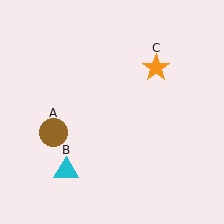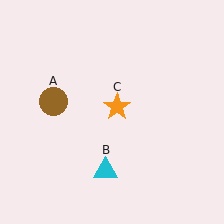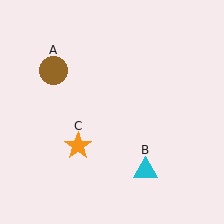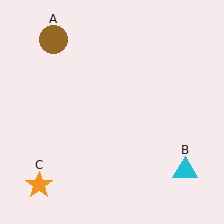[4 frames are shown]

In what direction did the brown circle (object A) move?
The brown circle (object A) moved up.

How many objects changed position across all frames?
3 objects changed position: brown circle (object A), cyan triangle (object B), orange star (object C).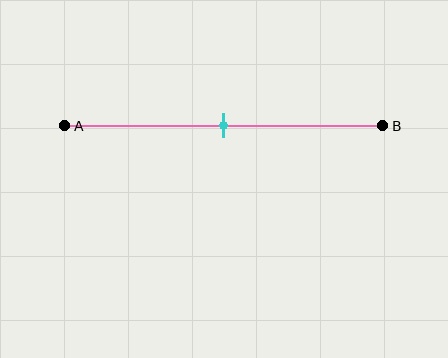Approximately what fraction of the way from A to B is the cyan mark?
The cyan mark is approximately 50% of the way from A to B.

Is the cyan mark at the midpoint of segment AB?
Yes, the mark is approximately at the midpoint.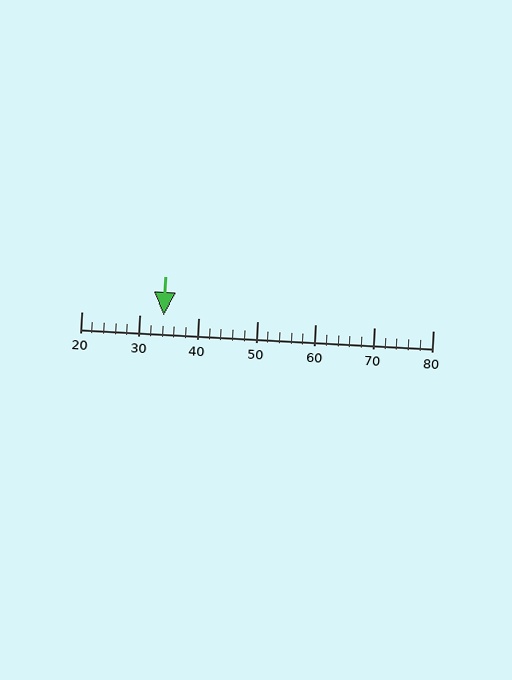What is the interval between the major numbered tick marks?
The major tick marks are spaced 10 units apart.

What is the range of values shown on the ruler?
The ruler shows values from 20 to 80.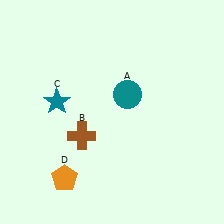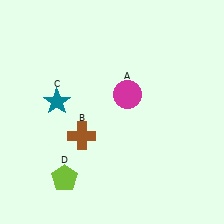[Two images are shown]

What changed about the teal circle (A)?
In Image 1, A is teal. In Image 2, it changed to magenta.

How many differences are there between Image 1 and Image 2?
There are 2 differences between the two images.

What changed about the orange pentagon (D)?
In Image 1, D is orange. In Image 2, it changed to lime.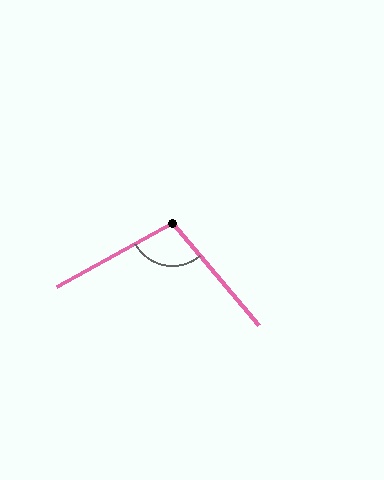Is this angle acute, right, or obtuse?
It is obtuse.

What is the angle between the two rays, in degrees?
Approximately 101 degrees.